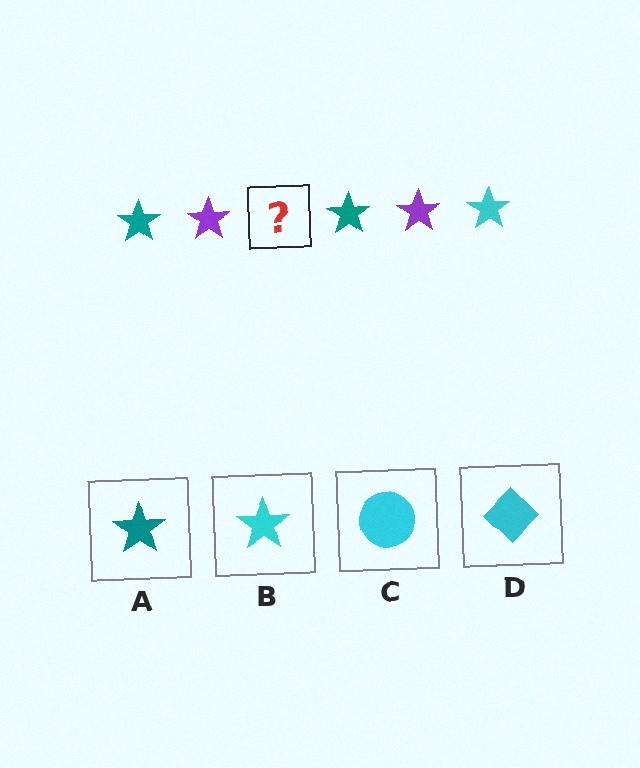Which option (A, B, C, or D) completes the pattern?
B.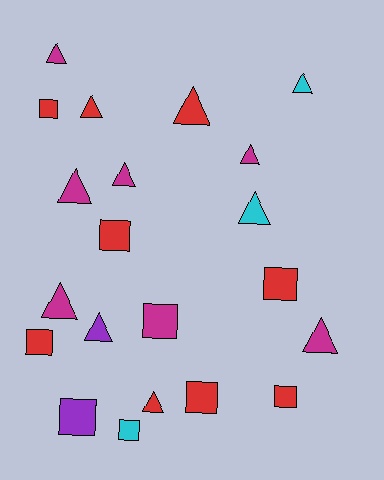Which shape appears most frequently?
Triangle, with 12 objects.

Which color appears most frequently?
Red, with 9 objects.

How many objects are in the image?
There are 21 objects.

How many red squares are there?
There are 6 red squares.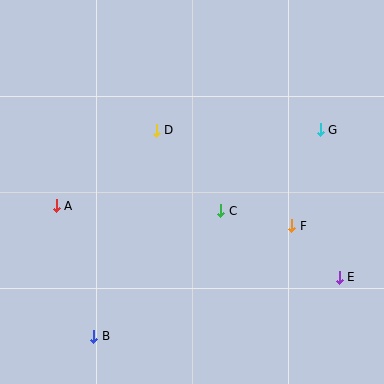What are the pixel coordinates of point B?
Point B is at (94, 336).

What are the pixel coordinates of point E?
Point E is at (339, 277).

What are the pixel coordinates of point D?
Point D is at (156, 131).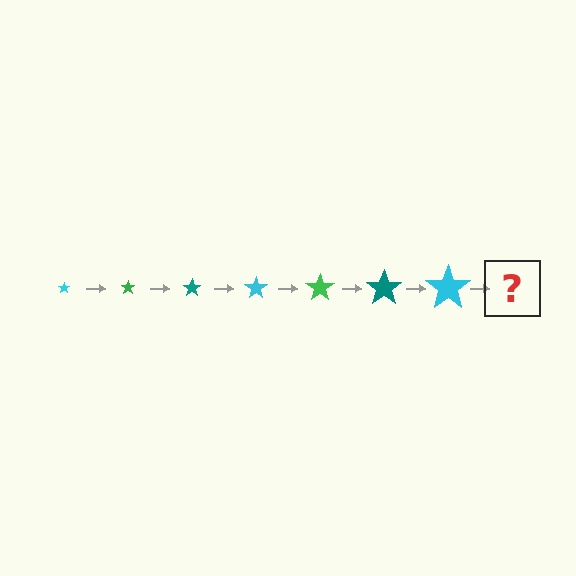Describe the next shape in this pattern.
It should be a green star, larger than the previous one.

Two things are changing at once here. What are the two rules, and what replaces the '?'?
The two rules are that the star grows larger each step and the color cycles through cyan, green, and teal. The '?' should be a green star, larger than the previous one.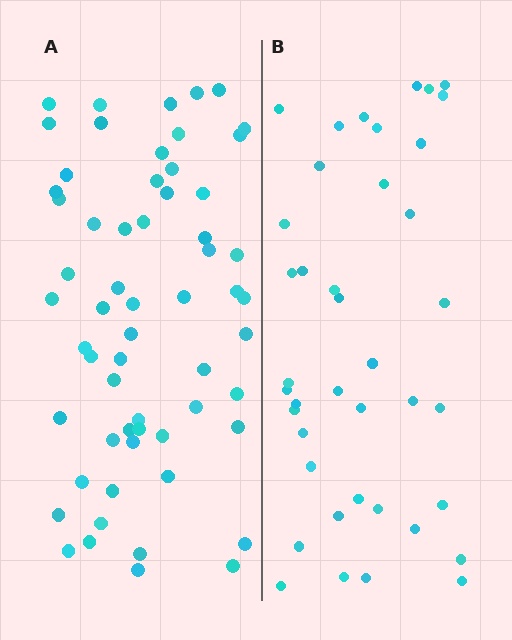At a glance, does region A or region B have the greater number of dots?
Region A (the left region) has more dots.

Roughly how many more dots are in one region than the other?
Region A has approximately 20 more dots than region B.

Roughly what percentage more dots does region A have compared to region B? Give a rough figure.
About 50% more.